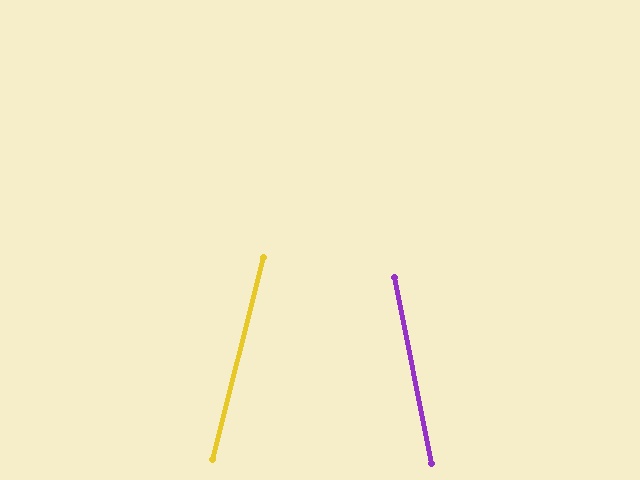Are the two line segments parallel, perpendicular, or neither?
Neither parallel nor perpendicular — they differ by about 25°.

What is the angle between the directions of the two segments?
Approximately 25 degrees.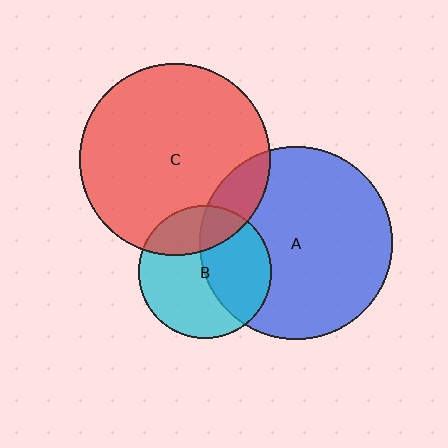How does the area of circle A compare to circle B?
Approximately 2.1 times.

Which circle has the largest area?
Circle A (blue).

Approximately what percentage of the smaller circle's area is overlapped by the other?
Approximately 25%.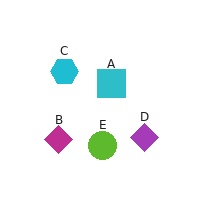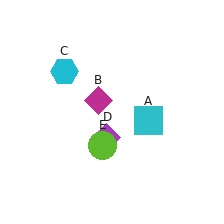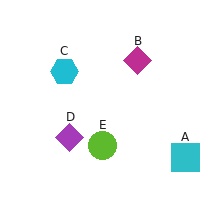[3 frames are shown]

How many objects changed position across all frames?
3 objects changed position: cyan square (object A), magenta diamond (object B), purple diamond (object D).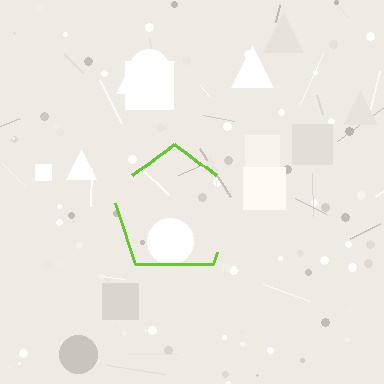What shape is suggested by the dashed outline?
The dashed outline suggests a pentagon.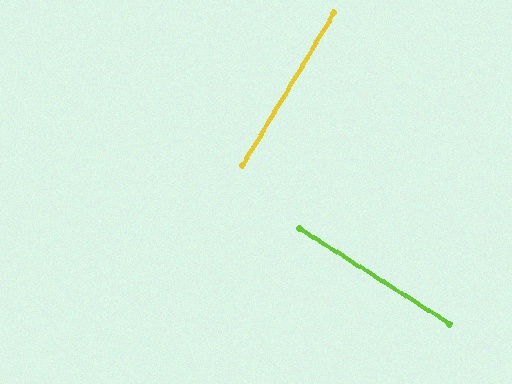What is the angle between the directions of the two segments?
Approximately 88 degrees.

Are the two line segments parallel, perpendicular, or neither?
Perpendicular — they meet at approximately 88°.